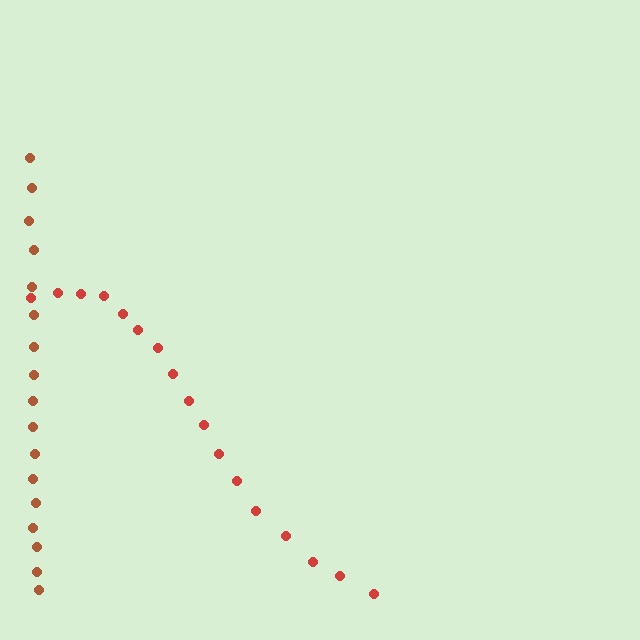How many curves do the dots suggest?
There are 2 distinct paths.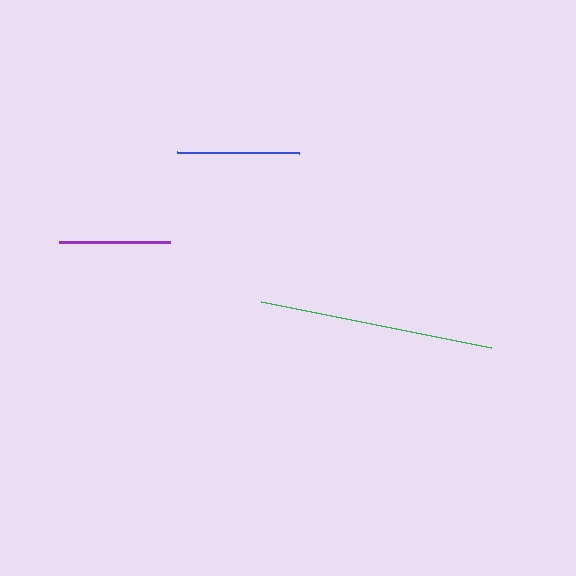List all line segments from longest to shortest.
From longest to shortest: green, blue, purple.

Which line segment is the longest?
The green line is the longest at approximately 235 pixels.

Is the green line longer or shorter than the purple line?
The green line is longer than the purple line.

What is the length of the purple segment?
The purple segment is approximately 111 pixels long.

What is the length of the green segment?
The green segment is approximately 235 pixels long.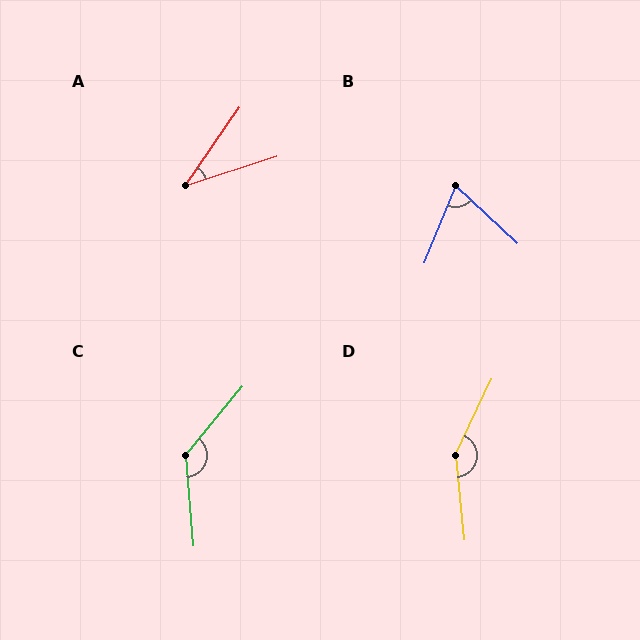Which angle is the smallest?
A, at approximately 37 degrees.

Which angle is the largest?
D, at approximately 149 degrees.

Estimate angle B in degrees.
Approximately 69 degrees.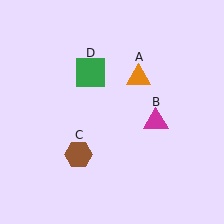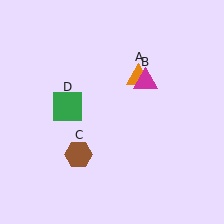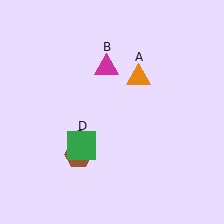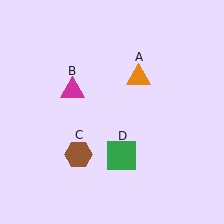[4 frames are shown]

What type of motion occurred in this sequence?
The magenta triangle (object B), green square (object D) rotated counterclockwise around the center of the scene.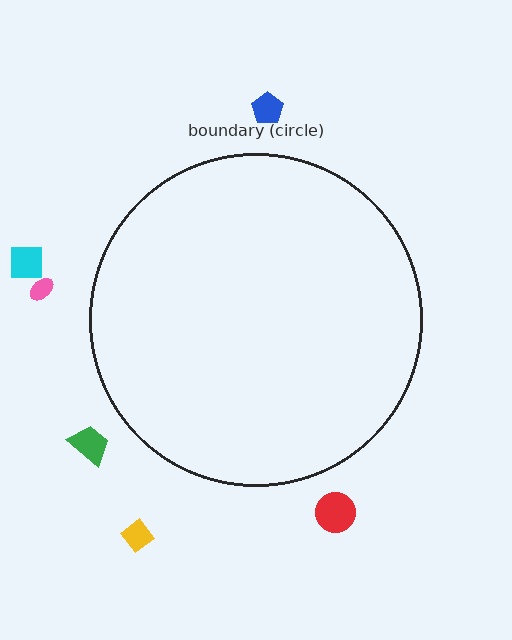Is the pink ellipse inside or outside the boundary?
Outside.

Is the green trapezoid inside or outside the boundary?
Outside.